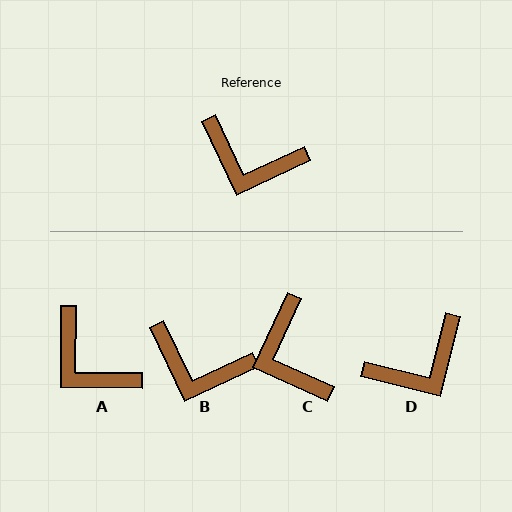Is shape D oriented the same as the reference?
No, it is off by about 50 degrees.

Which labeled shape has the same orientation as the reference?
B.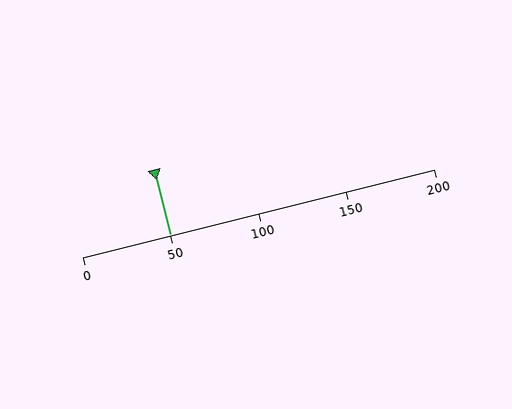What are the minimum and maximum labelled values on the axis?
The axis runs from 0 to 200.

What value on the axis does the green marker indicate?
The marker indicates approximately 50.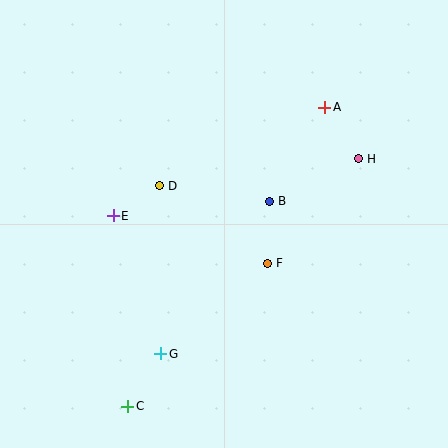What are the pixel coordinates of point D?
Point D is at (160, 186).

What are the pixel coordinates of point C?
Point C is at (128, 406).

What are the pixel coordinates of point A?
Point A is at (325, 107).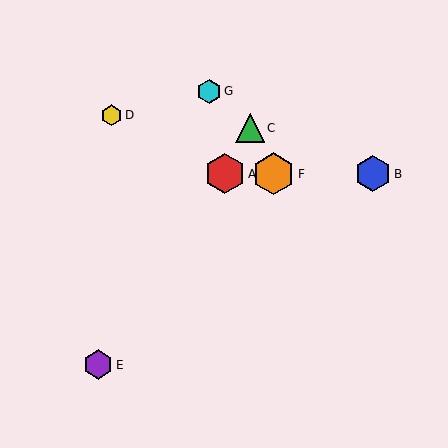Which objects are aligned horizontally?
Objects A, B, F are aligned horizontally.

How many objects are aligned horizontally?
3 objects (A, B, F) are aligned horizontally.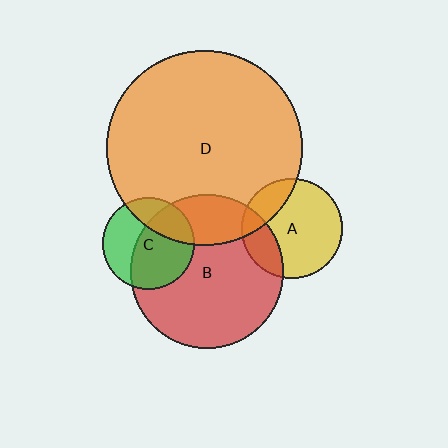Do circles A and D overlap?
Yes.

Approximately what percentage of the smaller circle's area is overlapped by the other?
Approximately 20%.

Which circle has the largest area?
Circle D (orange).